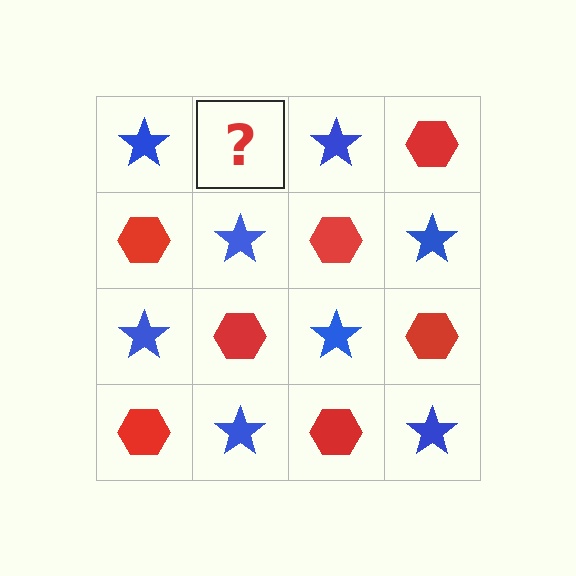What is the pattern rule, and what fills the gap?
The rule is that it alternates blue star and red hexagon in a checkerboard pattern. The gap should be filled with a red hexagon.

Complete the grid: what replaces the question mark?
The question mark should be replaced with a red hexagon.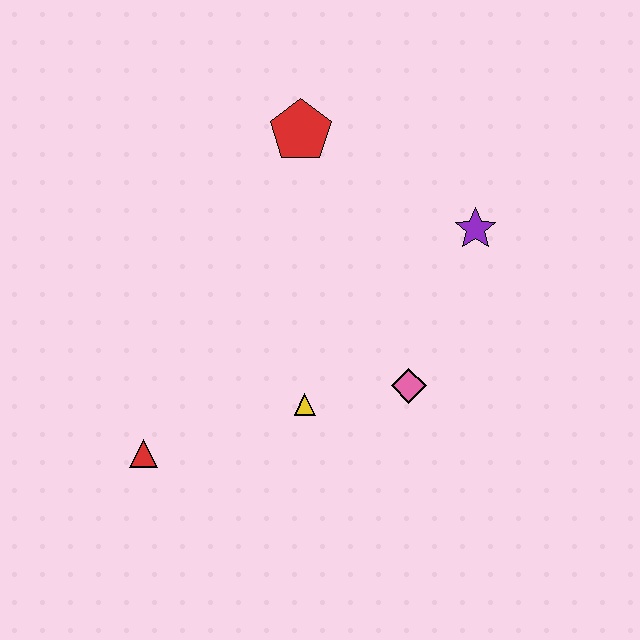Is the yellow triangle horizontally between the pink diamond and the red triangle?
Yes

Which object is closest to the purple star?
The pink diamond is closest to the purple star.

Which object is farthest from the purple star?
The red triangle is farthest from the purple star.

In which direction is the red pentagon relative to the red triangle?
The red pentagon is above the red triangle.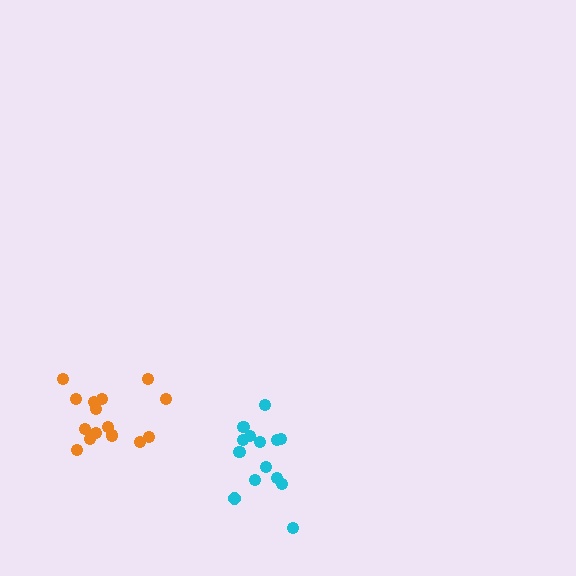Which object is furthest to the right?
The cyan cluster is rightmost.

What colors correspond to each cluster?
The clusters are colored: orange, cyan.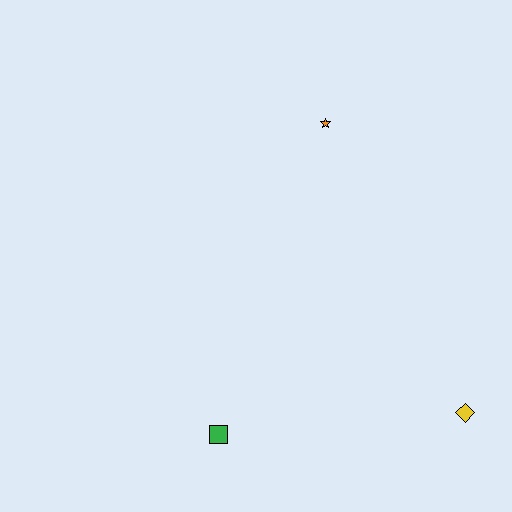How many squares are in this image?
There is 1 square.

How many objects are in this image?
There are 3 objects.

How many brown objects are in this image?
There are no brown objects.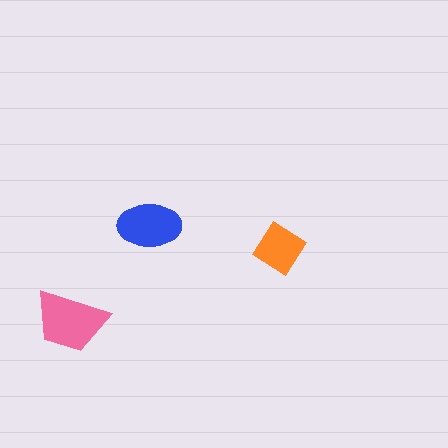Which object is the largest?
The pink trapezoid.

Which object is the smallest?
The orange diamond.